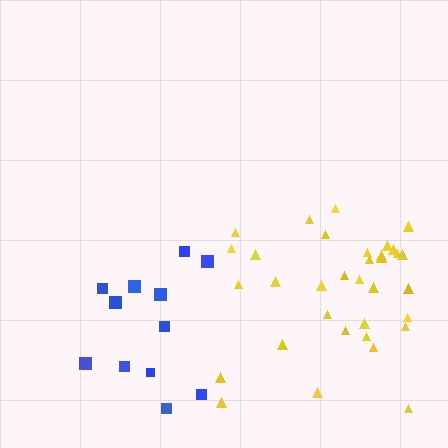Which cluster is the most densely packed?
Yellow.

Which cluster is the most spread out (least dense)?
Blue.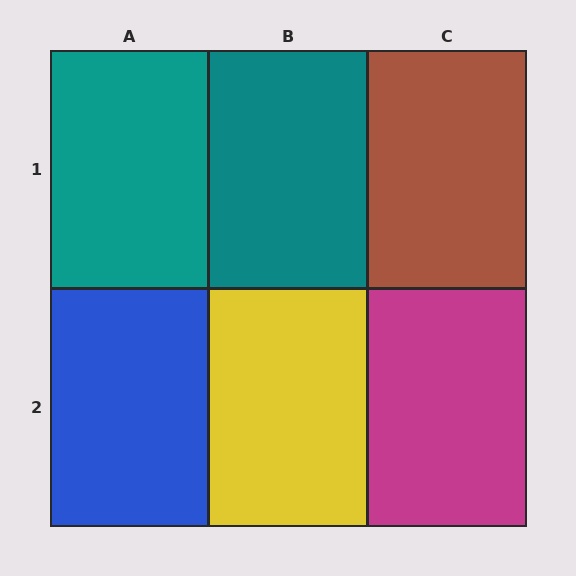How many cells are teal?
2 cells are teal.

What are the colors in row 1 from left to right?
Teal, teal, brown.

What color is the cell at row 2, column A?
Blue.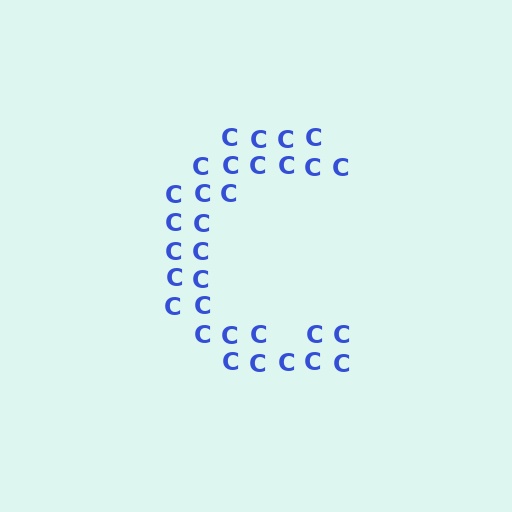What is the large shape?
The large shape is the letter C.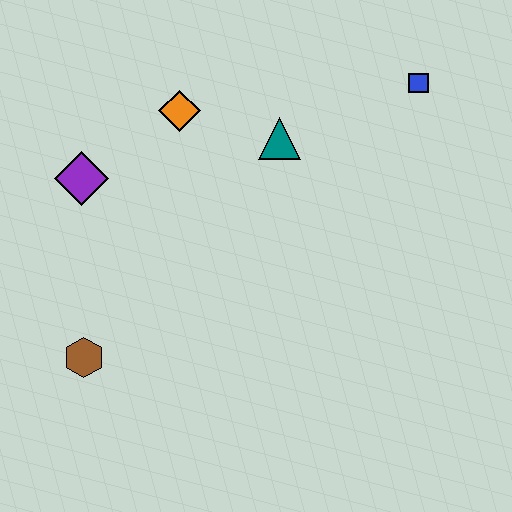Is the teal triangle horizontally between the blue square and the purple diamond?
Yes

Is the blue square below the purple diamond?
No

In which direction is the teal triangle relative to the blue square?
The teal triangle is to the left of the blue square.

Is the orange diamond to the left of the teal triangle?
Yes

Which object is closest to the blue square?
The teal triangle is closest to the blue square.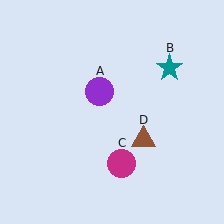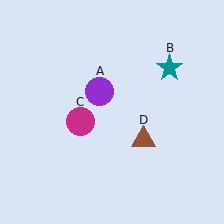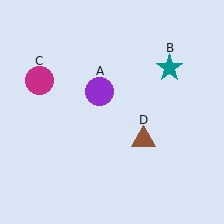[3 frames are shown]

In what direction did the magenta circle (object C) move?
The magenta circle (object C) moved up and to the left.